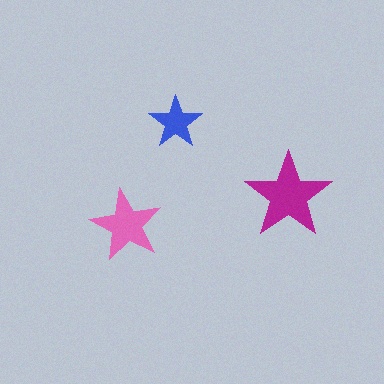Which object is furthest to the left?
The pink star is leftmost.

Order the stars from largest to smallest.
the magenta one, the pink one, the blue one.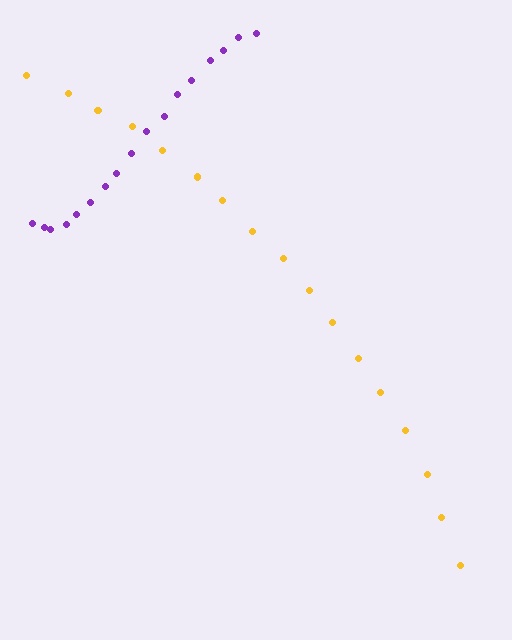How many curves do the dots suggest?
There are 2 distinct paths.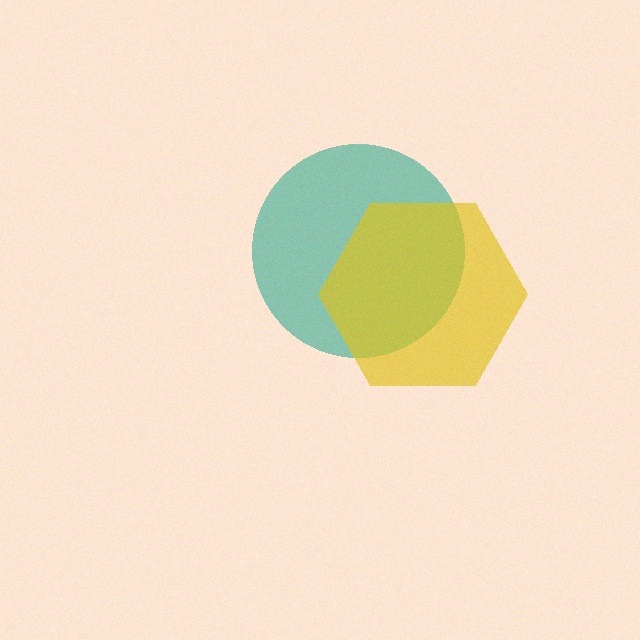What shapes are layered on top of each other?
The layered shapes are: a teal circle, a yellow hexagon.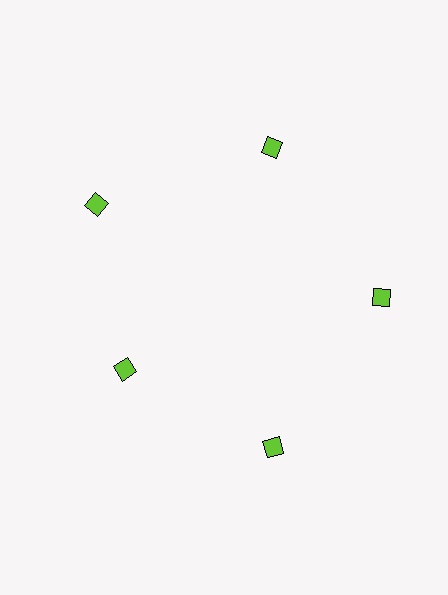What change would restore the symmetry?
The symmetry would be restored by moving it outward, back onto the ring so that all 5 diamonds sit at equal angles and equal distance from the center.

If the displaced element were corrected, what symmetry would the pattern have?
It would have 5-fold rotational symmetry — the pattern would map onto itself every 72 degrees.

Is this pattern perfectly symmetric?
No. The 5 lime diamonds are arranged in a ring, but one element near the 8 o'clock position is pulled inward toward the center, breaking the 5-fold rotational symmetry.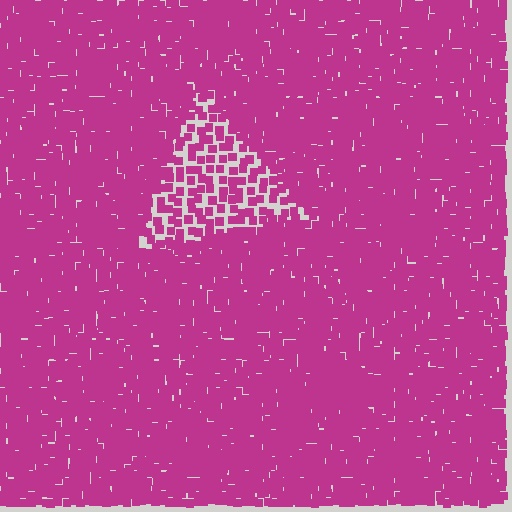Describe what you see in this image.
The image contains small magenta elements arranged at two different densities. A triangle-shaped region is visible where the elements are less densely packed than the surrounding area.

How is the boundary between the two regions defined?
The boundary is defined by a change in element density (approximately 2.2x ratio). All elements are the same color, size, and shape.